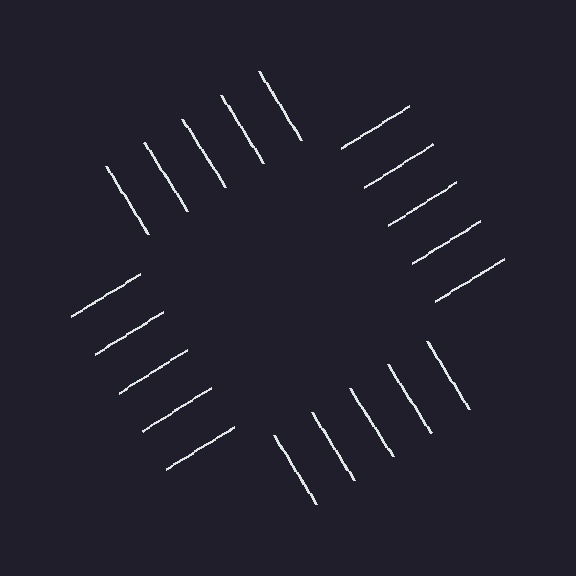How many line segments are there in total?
20 — 5 along each of the 4 edges.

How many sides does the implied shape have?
4 sides — the line-ends trace a square.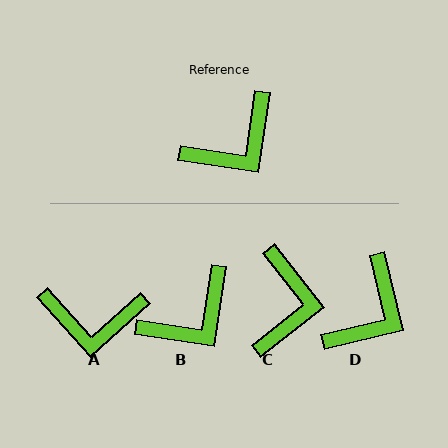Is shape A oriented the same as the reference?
No, it is off by about 39 degrees.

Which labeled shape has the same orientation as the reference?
B.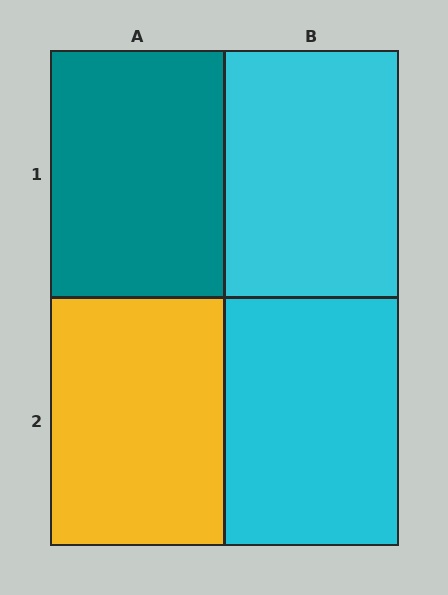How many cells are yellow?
1 cell is yellow.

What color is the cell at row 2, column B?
Cyan.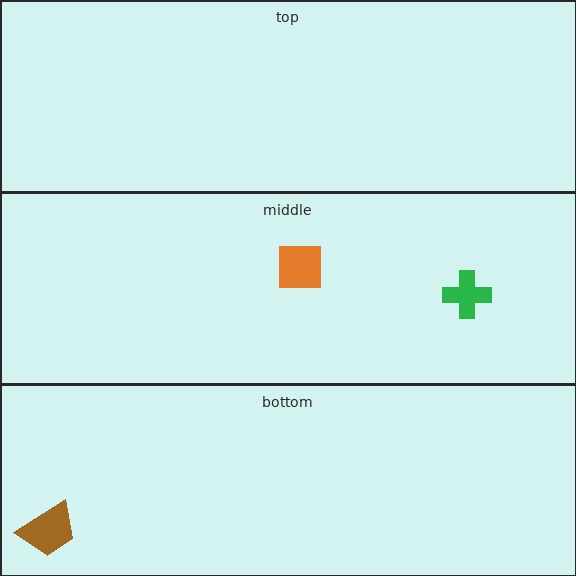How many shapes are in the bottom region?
1.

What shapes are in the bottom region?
The brown trapezoid.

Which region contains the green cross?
The middle region.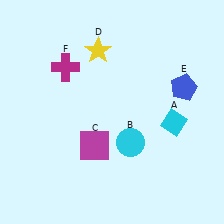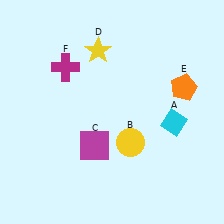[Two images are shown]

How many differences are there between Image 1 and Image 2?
There are 2 differences between the two images.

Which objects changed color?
B changed from cyan to yellow. E changed from blue to orange.